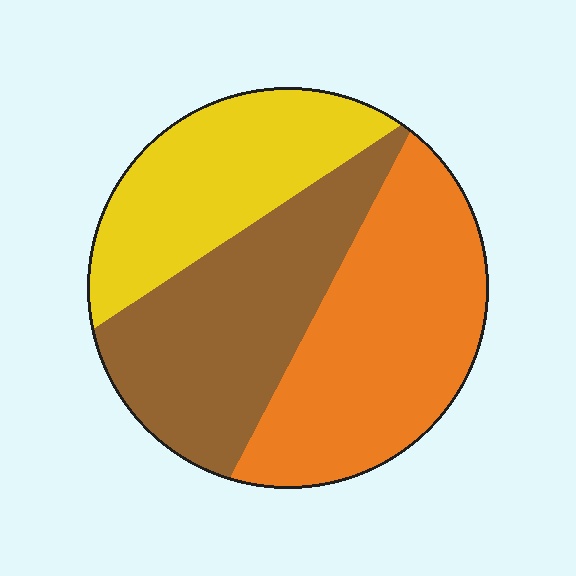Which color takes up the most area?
Orange, at roughly 40%.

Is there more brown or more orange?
Orange.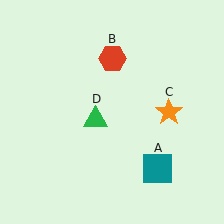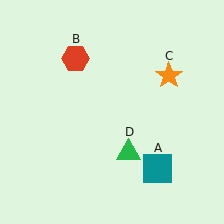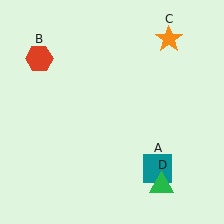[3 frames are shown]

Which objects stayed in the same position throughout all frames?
Teal square (object A) remained stationary.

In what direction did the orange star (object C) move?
The orange star (object C) moved up.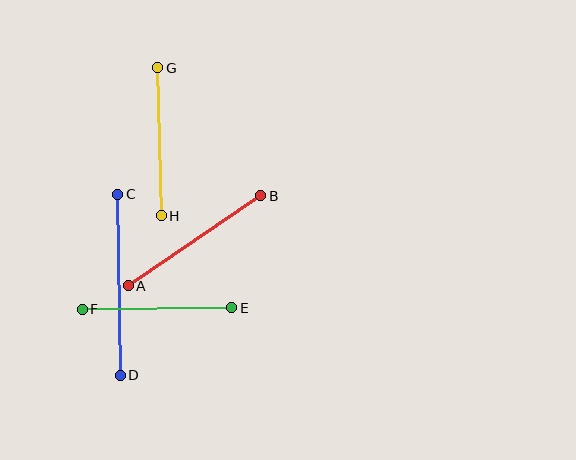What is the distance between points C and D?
The distance is approximately 181 pixels.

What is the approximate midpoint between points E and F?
The midpoint is at approximately (157, 308) pixels.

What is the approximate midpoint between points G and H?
The midpoint is at approximately (160, 142) pixels.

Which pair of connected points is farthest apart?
Points C and D are farthest apart.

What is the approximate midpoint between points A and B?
The midpoint is at approximately (195, 241) pixels.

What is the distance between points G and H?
The distance is approximately 148 pixels.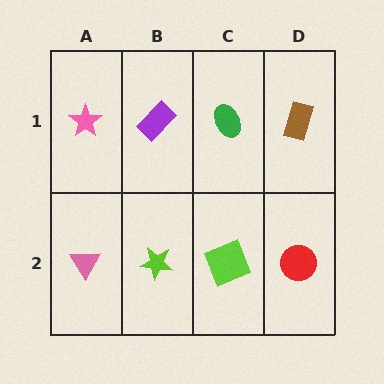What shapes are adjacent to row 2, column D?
A brown rectangle (row 1, column D), a lime square (row 2, column C).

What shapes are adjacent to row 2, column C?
A green ellipse (row 1, column C), a lime star (row 2, column B), a red circle (row 2, column D).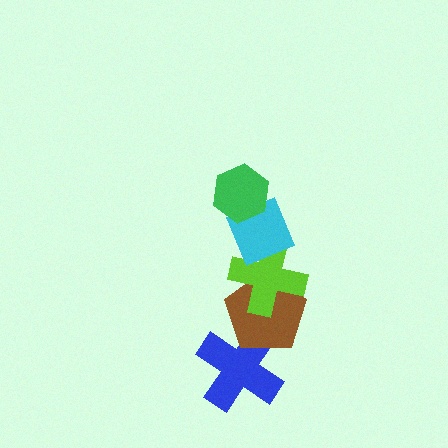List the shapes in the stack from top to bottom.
From top to bottom: the green hexagon, the cyan diamond, the lime cross, the brown pentagon, the blue cross.